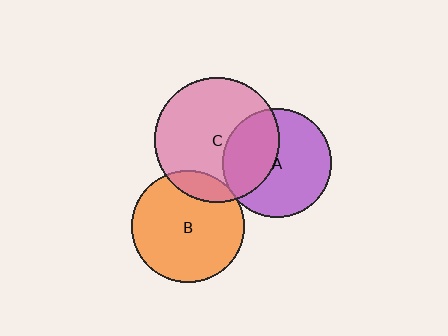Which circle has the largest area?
Circle C (pink).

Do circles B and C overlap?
Yes.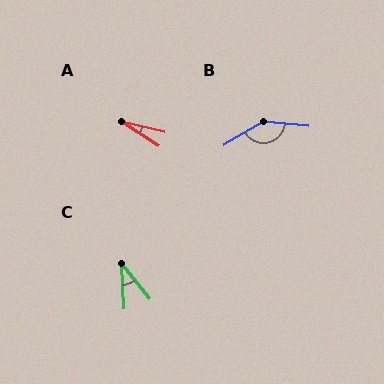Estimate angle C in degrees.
Approximately 35 degrees.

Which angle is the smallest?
A, at approximately 19 degrees.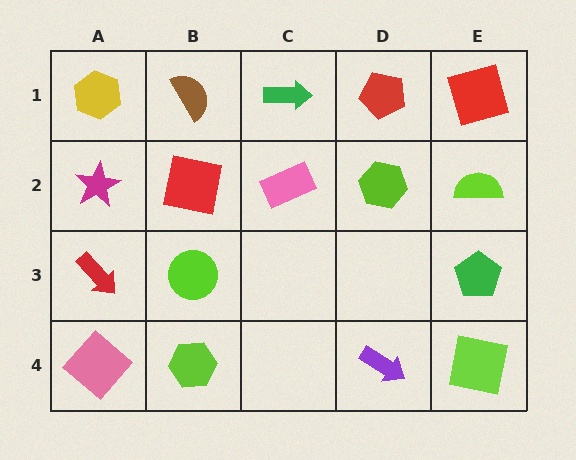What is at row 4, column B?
A lime hexagon.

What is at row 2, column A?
A magenta star.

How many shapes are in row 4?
4 shapes.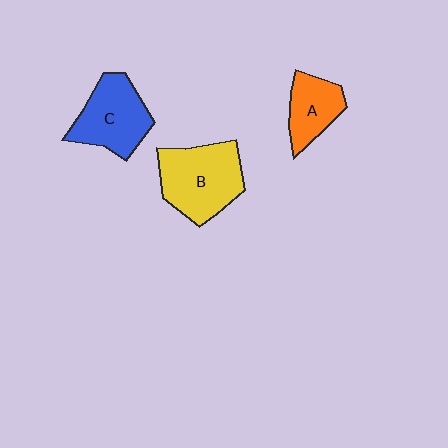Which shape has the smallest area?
Shape A (orange).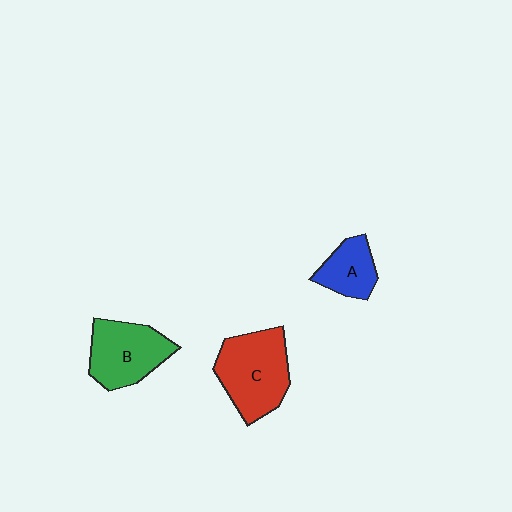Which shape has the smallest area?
Shape A (blue).